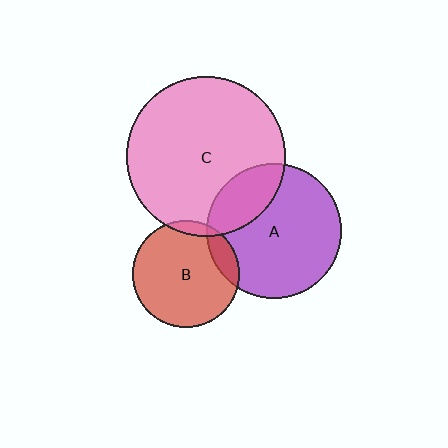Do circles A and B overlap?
Yes.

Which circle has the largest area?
Circle C (pink).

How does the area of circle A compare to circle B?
Approximately 1.6 times.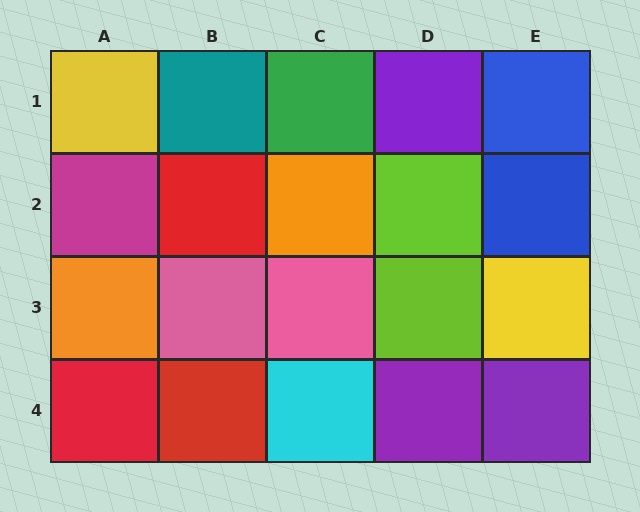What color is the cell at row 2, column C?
Orange.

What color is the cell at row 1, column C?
Green.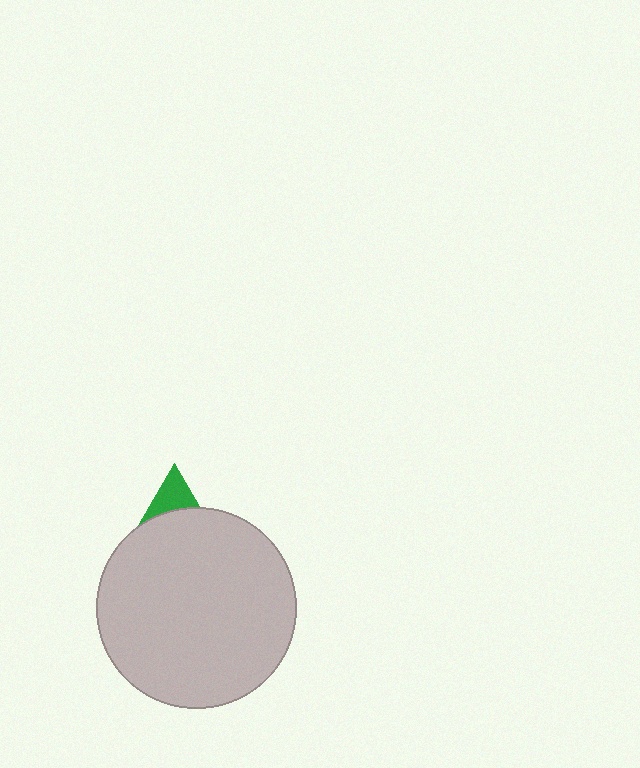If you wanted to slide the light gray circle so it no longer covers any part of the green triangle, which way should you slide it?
Slide it down — that is the most direct way to separate the two shapes.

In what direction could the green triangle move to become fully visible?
The green triangle could move up. That would shift it out from behind the light gray circle entirely.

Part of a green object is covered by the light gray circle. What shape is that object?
It is a triangle.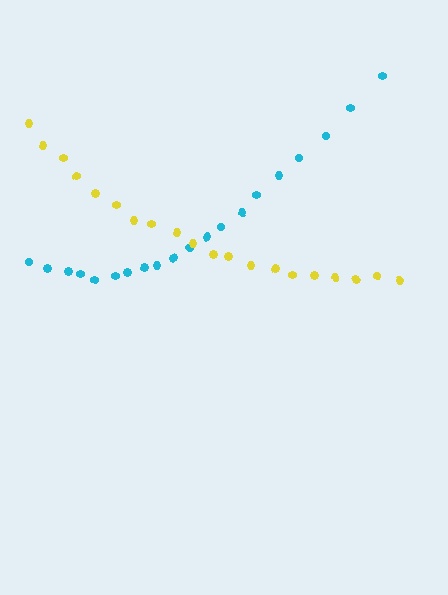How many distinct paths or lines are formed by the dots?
There are 2 distinct paths.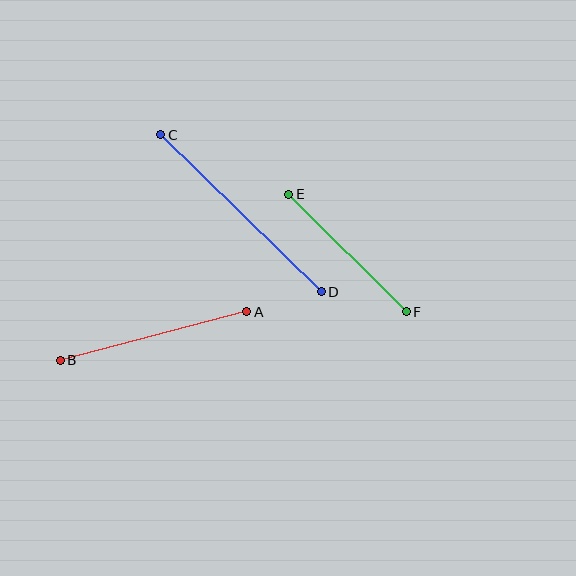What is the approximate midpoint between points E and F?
The midpoint is at approximately (348, 253) pixels.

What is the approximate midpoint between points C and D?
The midpoint is at approximately (241, 213) pixels.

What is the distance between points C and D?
The distance is approximately 225 pixels.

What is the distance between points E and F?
The distance is approximately 166 pixels.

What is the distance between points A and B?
The distance is approximately 193 pixels.